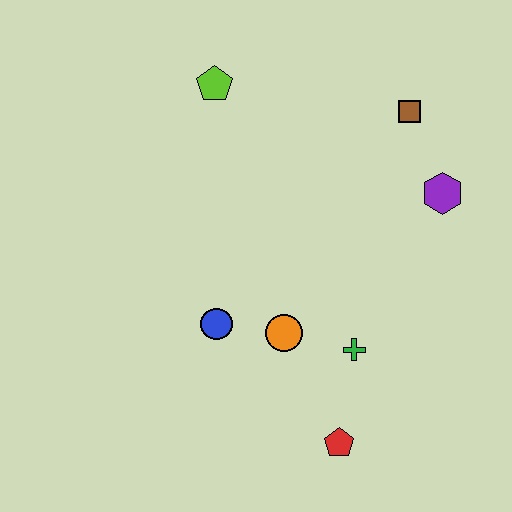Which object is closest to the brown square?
The purple hexagon is closest to the brown square.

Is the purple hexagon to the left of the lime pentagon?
No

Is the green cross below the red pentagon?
No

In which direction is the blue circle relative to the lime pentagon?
The blue circle is below the lime pentagon.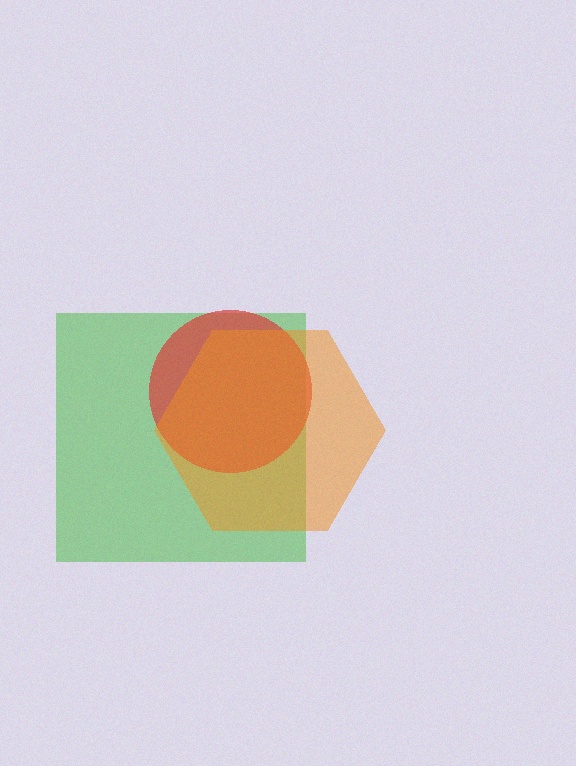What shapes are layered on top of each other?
The layered shapes are: a green square, a red circle, an orange hexagon.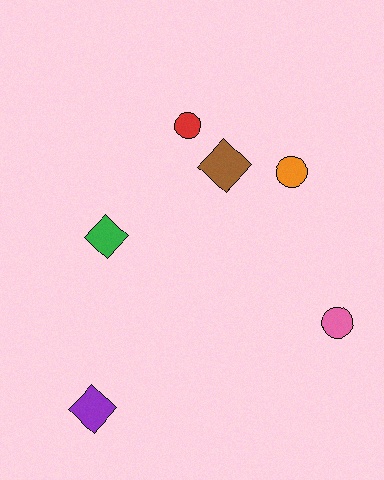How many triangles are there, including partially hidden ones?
There are no triangles.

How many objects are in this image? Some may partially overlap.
There are 6 objects.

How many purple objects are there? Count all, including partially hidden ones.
There is 1 purple object.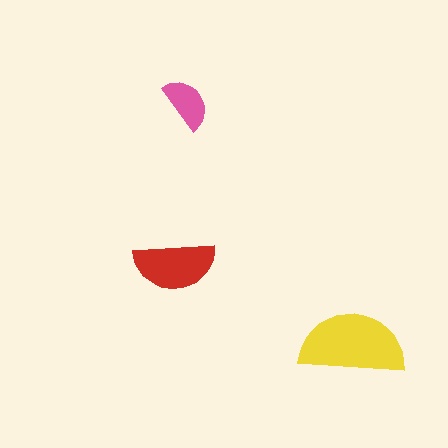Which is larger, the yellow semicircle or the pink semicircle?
The yellow one.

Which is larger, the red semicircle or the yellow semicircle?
The yellow one.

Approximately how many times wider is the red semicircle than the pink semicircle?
About 1.5 times wider.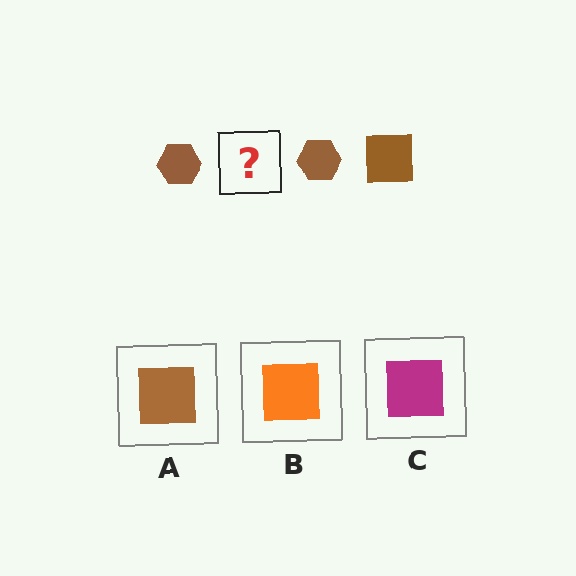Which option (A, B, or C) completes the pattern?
A.